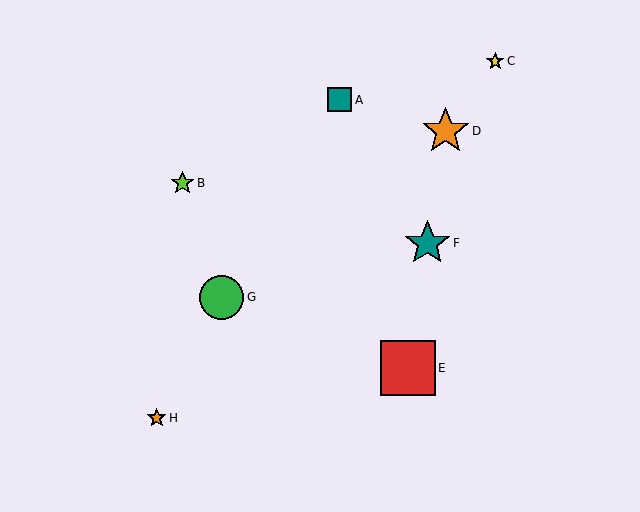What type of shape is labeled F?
Shape F is a teal star.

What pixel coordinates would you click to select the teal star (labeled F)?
Click at (427, 243) to select the teal star F.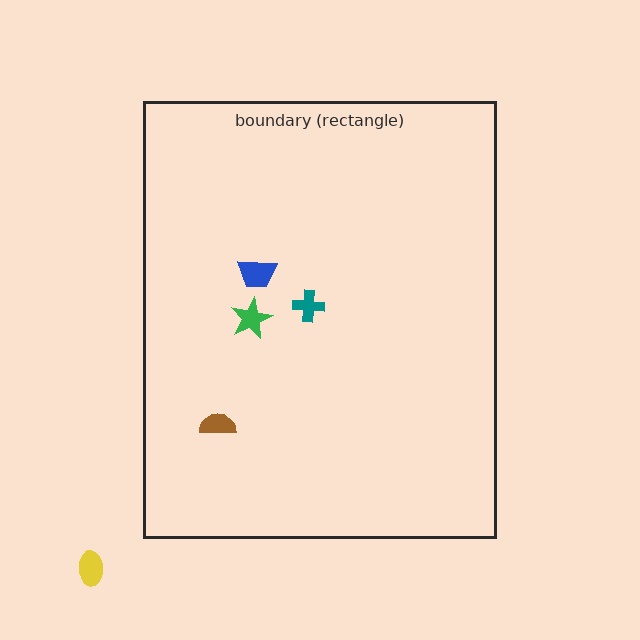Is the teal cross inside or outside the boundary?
Inside.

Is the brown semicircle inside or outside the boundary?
Inside.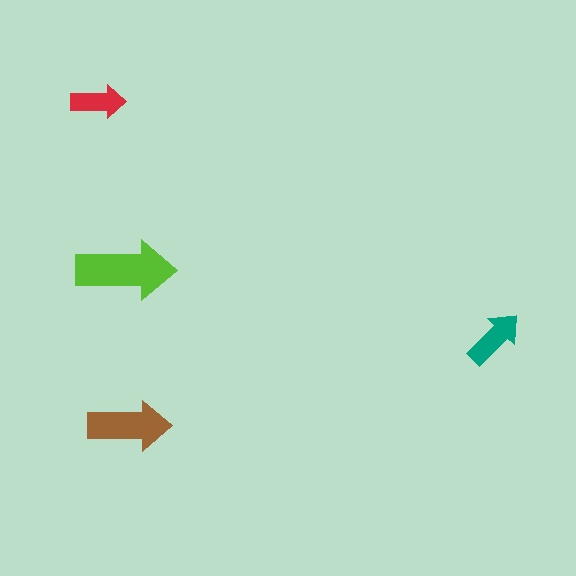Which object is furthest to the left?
The red arrow is leftmost.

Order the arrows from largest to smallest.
the lime one, the brown one, the teal one, the red one.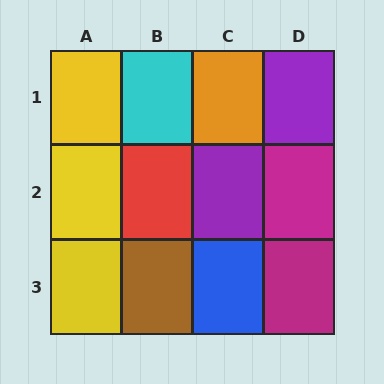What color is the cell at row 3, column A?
Yellow.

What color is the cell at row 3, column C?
Blue.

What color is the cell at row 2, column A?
Yellow.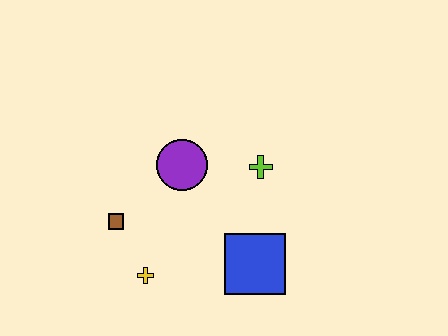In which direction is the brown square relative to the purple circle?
The brown square is to the left of the purple circle.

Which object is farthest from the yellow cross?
The lime cross is farthest from the yellow cross.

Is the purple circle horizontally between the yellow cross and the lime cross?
Yes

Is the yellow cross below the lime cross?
Yes